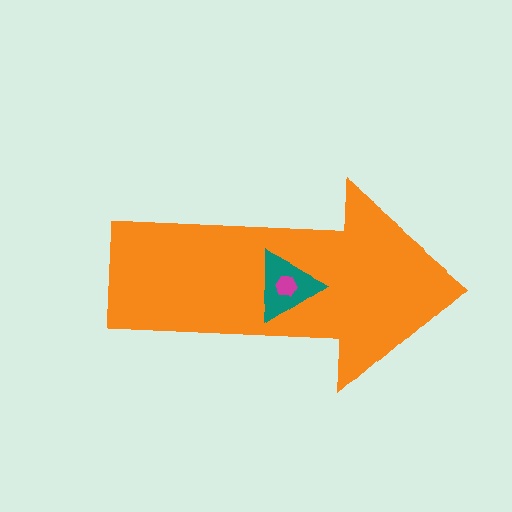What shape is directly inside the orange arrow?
The teal triangle.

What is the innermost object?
The magenta hexagon.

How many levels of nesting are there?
3.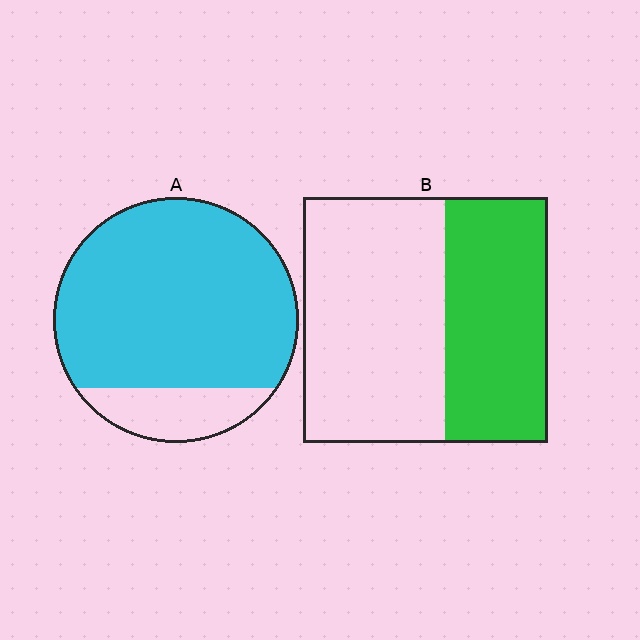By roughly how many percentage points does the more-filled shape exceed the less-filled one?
By roughly 40 percentage points (A over B).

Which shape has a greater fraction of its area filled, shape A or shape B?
Shape A.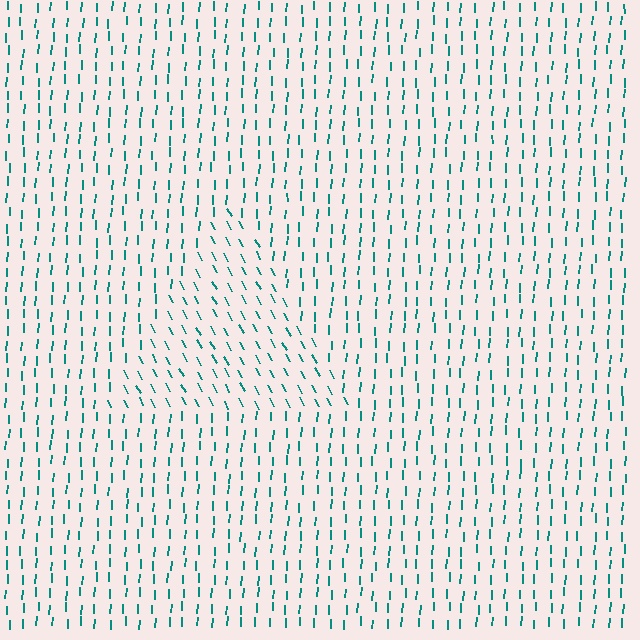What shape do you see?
I see a triangle.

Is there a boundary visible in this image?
Yes, there is a texture boundary formed by a change in line orientation.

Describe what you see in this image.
The image is filled with small teal line segments. A triangle region in the image has lines oriented differently from the surrounding lines, creating a visible texture boundary.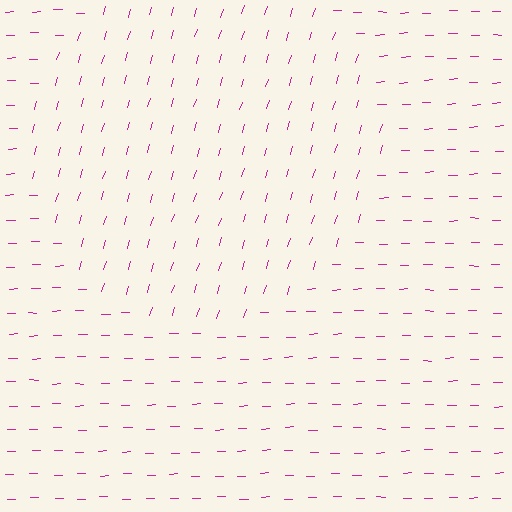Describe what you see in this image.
The image is filled with small magenta line segments. A circle region in the image has lines oriented differently from the surrounding lines, creating a visible texture boundary.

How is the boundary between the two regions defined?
The boundary is defined purely by a change in line orientation (approximately 72 degrees difference). All lines are the same color and thickness.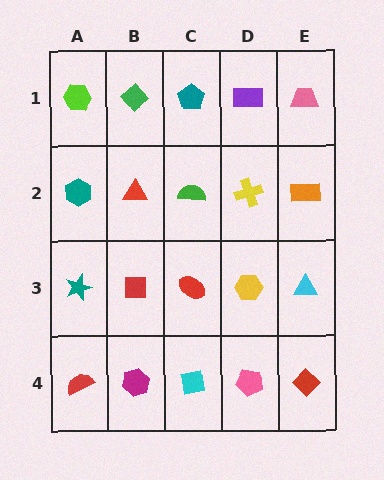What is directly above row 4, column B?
A red square.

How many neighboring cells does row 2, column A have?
3.